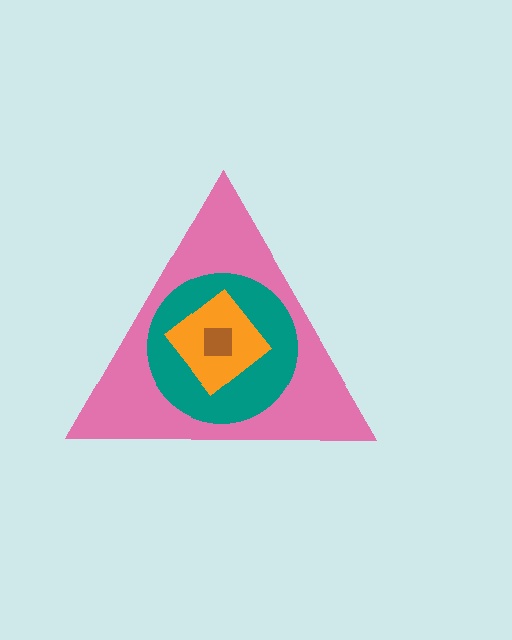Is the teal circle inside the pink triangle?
Yes.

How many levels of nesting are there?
4.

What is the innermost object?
The brown square.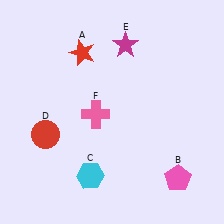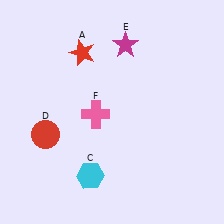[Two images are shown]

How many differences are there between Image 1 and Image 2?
There is 1 difference between the two images.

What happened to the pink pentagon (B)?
The pink pentagon (B) was removed in Image 2. It was in the bottom-right area of Image 1.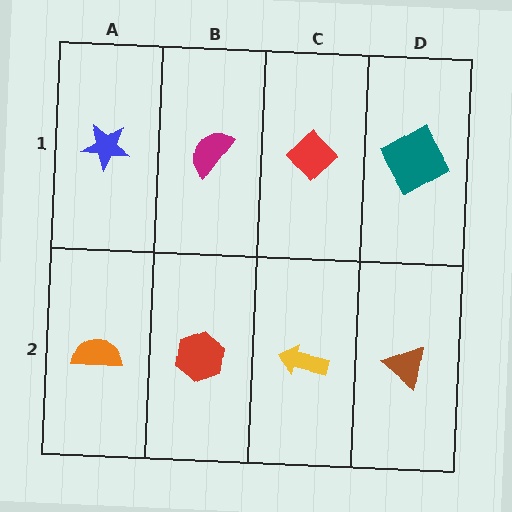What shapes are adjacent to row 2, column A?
A blue star (row 1, column A), a red hexagon (row 2, column B).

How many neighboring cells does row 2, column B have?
3.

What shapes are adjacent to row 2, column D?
A teal square (row 1, column D), a yellow arrow (row 2, column C).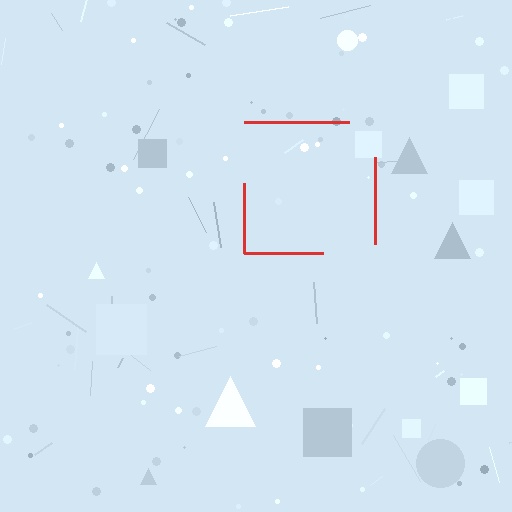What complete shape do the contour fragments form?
The contour fragments form a square.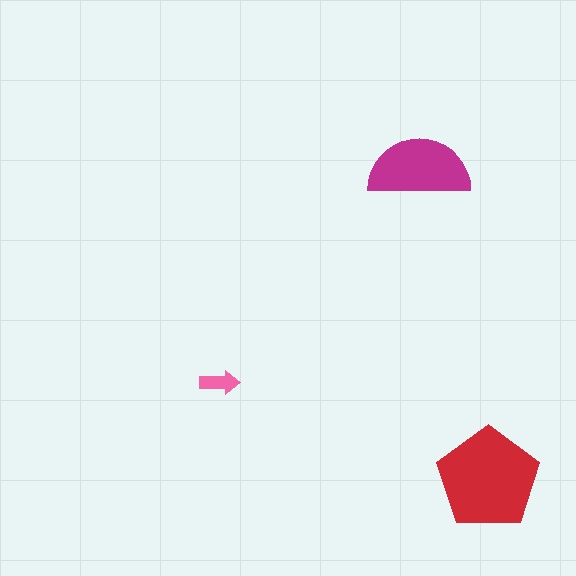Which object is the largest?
The red pentagon.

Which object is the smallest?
The pink arrow.